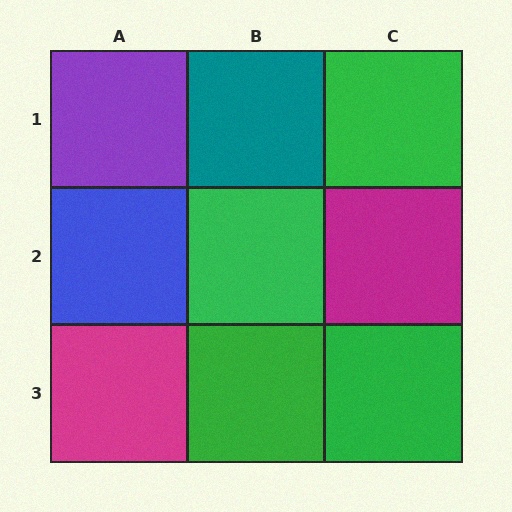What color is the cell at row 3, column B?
Green.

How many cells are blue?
1 cell is blue.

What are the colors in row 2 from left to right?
Blue, green, magenta.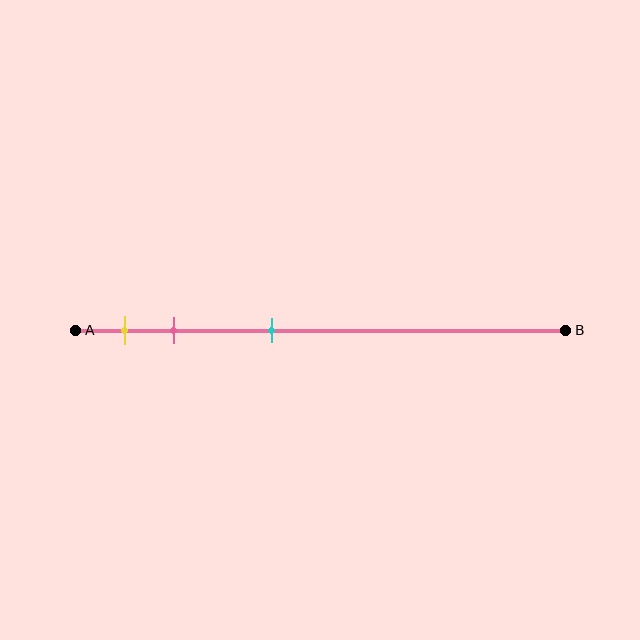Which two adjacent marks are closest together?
The yellow and pink marks are the closest adjacent pair.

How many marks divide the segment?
There are 3 marks dividing the segment.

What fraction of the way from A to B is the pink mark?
The pink mark is approximately 20% (0.2) of the way from A to B.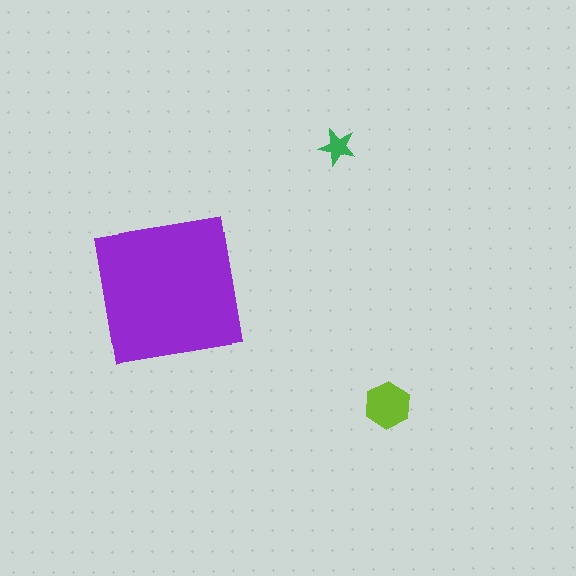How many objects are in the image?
There are 3 objects in the image.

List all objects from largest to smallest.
The purple square, the lime hexagon, the green star.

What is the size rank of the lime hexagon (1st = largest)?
2nd.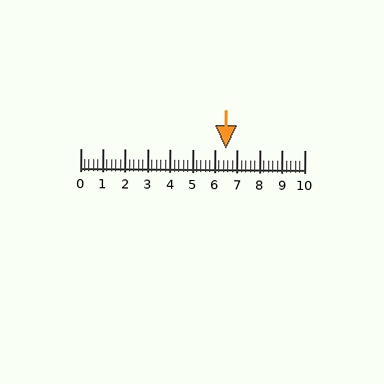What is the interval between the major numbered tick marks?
The major tick marks are spaced 1 units apart.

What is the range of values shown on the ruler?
The ruler shows values from 0 to 10.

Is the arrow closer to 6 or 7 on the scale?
The arrow is closer to 7.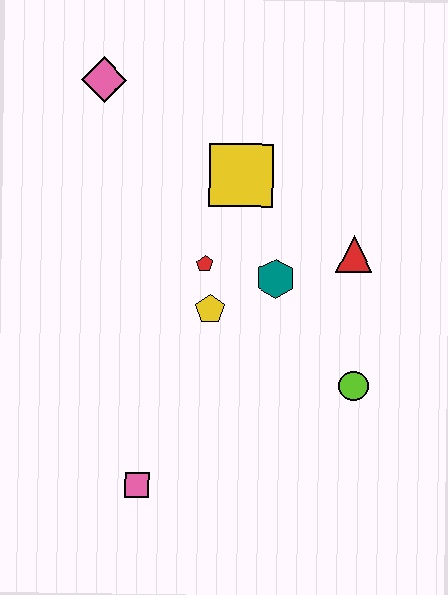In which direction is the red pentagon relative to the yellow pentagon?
The red pentagon is above the yellow pentagon.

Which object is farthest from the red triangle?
The pink square is farthest from the red triangle.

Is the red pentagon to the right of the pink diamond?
Yes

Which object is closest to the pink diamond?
The yellow square is closest to the pink diamond.